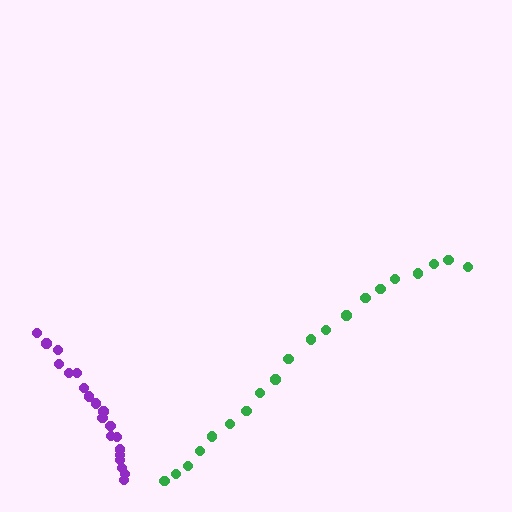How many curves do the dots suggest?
There are 2 distinct paths.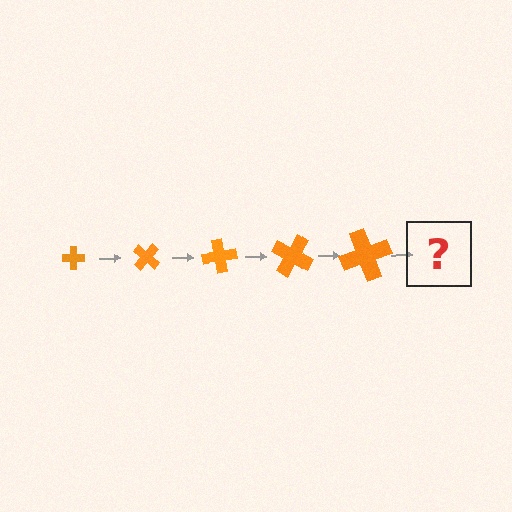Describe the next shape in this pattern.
It should be a cross, larger than the previous one and rotated 200 degrees from the start.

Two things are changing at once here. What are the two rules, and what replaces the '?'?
The two rules are that the cross grows larger each step and it rotates 40 degrees each step. The '?' should be a cross, larger than the previous one and rotated 200 degrees from the start.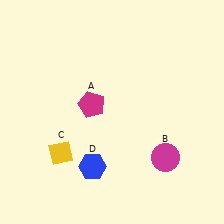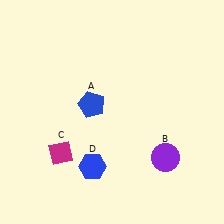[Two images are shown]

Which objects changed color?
A changed from magenta to blue. B changed from magenta to purple. C changed from yellow to magenta.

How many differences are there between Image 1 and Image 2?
There are 3 differences between the two images.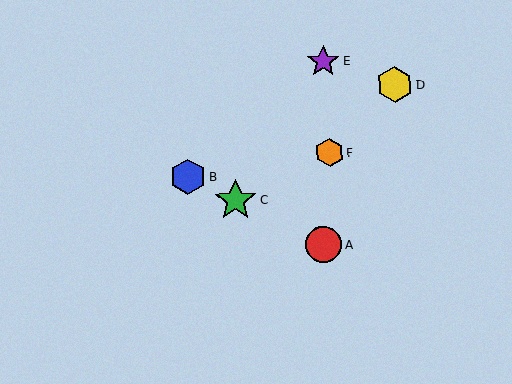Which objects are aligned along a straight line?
Objects A, B, C are aligned along a straight line.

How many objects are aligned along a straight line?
3 objects (A, B, C) are aligned along a straight line.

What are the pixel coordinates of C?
Object C is at (236, 201).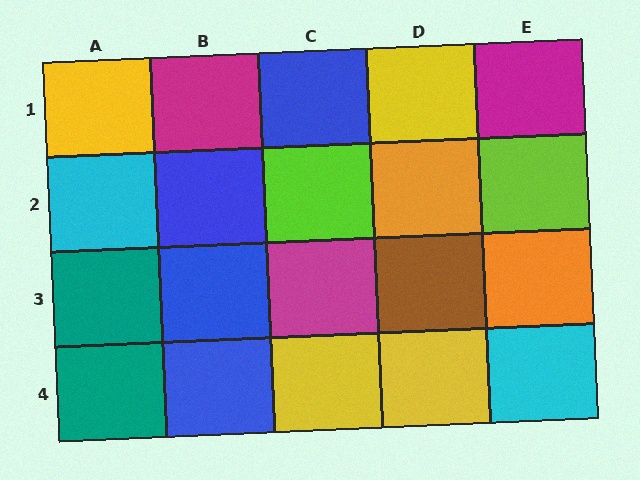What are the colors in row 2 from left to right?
Cyan, blue, lime, orange, lime.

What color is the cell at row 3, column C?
Magenta.